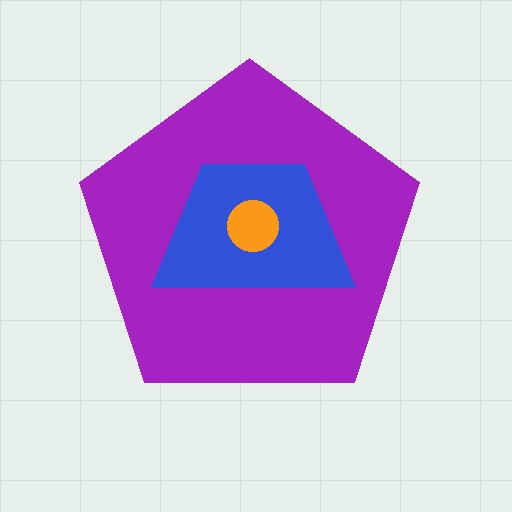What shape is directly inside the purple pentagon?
The blue trapezoid.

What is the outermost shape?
The purple pentagon.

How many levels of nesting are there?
3.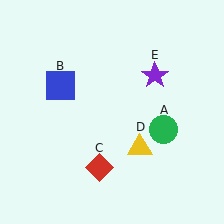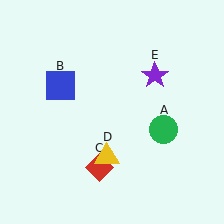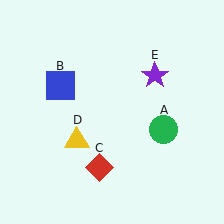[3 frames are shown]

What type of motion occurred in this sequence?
The yellow triangle (object D) rotated clockwise around the center of the scene.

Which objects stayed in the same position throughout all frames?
Green circle (object A) and blue square (object B) and red diamond (object C) and purple star (object E) remained stationary.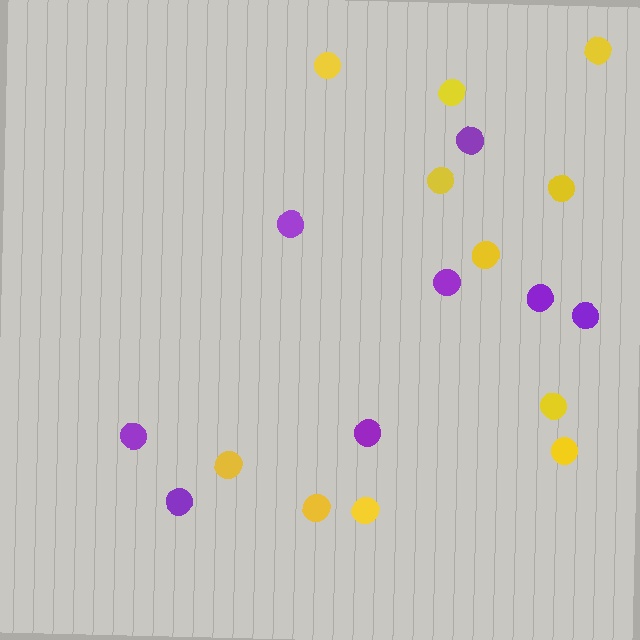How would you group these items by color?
There are 2 groups: one group of purple circles (8) and one group of yellow circles (11).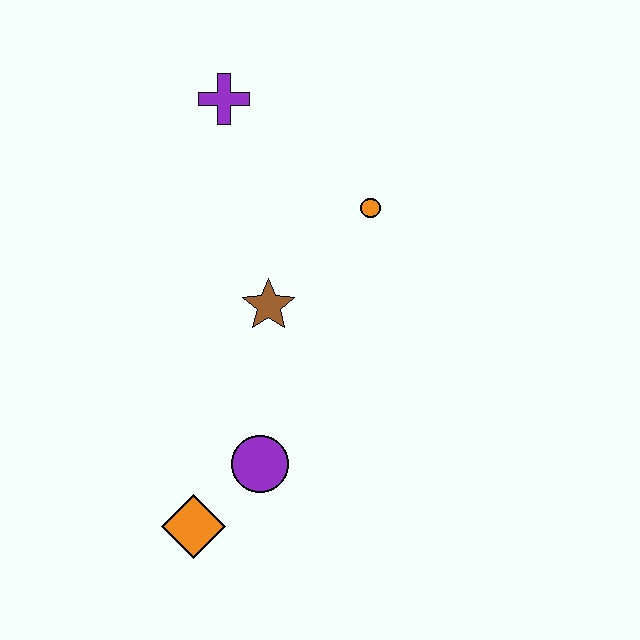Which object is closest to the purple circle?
The orange diamond is closest to the purple circle.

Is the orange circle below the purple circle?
No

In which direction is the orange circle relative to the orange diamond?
The orange circle is above the orange diamond.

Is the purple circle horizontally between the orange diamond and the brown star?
Yes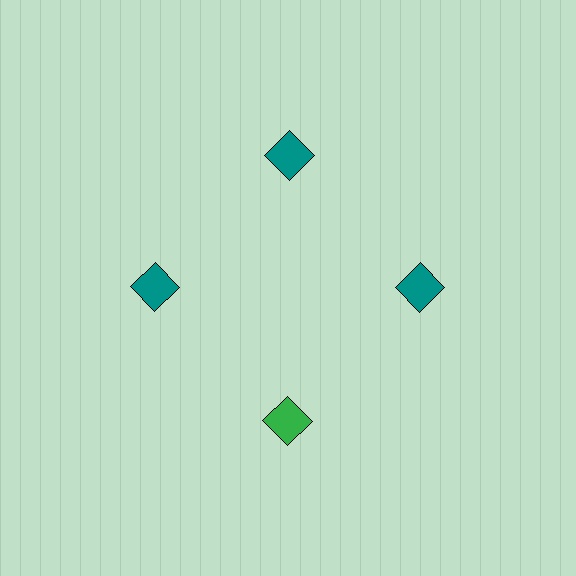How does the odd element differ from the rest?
It has a different color: green instead of teal.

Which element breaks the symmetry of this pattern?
The green diamond at roughly the 6 o'clock position breaks the symmetry. All other shapes are teal diamonds.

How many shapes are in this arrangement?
There are 4 shapes arranged in a ring pattern.